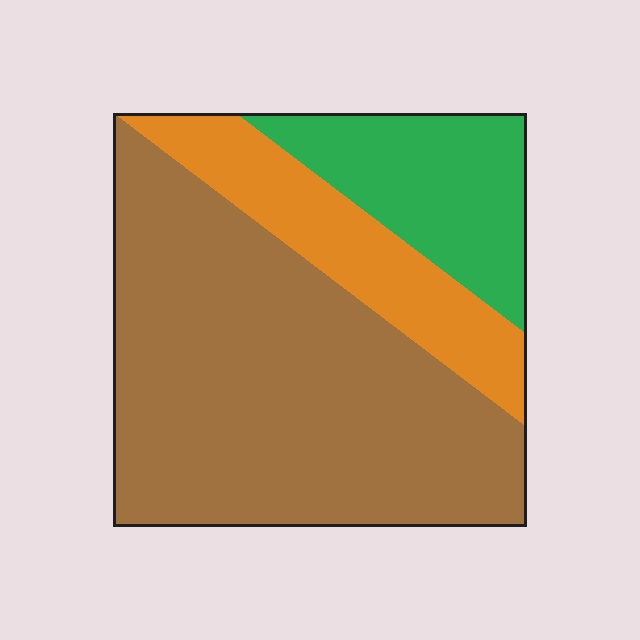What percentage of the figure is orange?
Orange covers roughly 20% of the figure.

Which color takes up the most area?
Brown, at roughly 60%.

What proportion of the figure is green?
Green covers around 20% of the figure.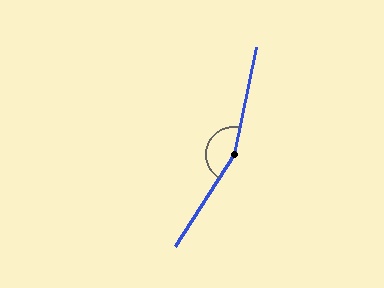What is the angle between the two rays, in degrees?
Approximately 160 degrees.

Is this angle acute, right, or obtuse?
It is obtuse.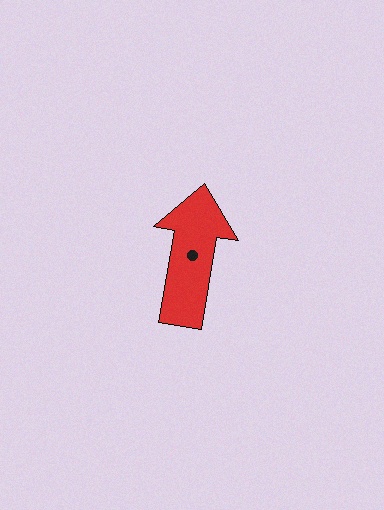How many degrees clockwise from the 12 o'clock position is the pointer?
Approximately 10 degrees.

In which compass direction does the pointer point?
North.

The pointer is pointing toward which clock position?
Roughly 12 o'clock.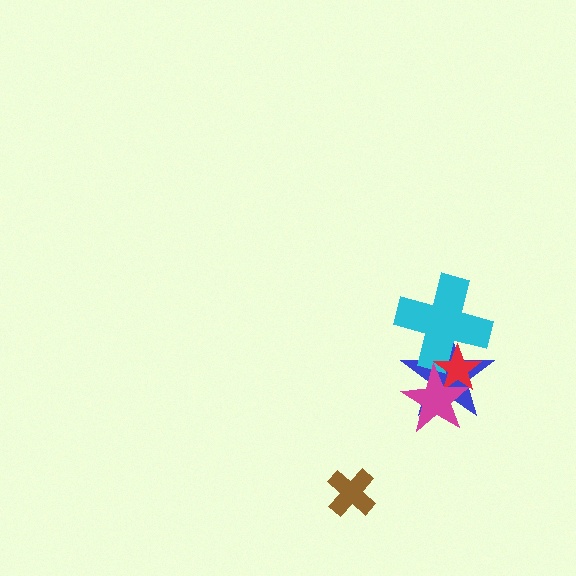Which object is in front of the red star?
The magenta star is in front of the red star.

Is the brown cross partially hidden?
No, no other shape covers it.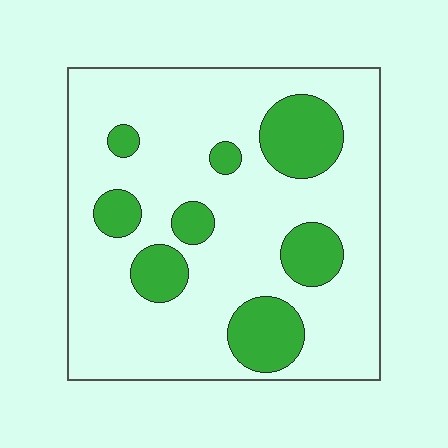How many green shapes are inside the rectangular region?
8.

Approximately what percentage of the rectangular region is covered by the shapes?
Approximately 20%.